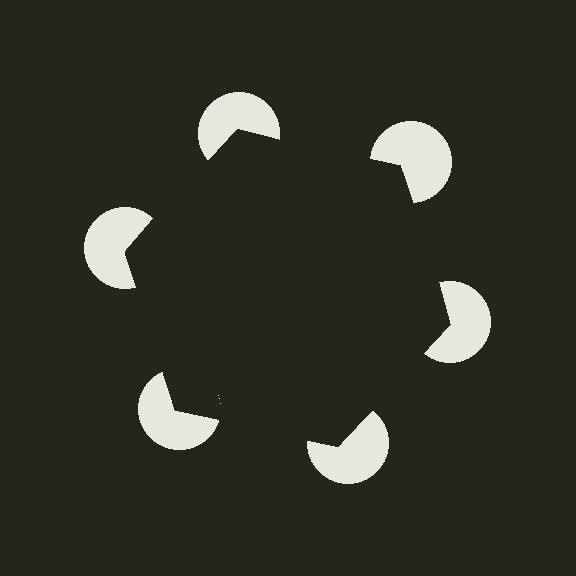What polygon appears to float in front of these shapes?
An illusory hexagon — its edges are inferred from the aligned wedge cuts in the pac-man discs, not physically drawn.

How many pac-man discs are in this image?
There are 6 — one at each vertex of the illusory hexagon.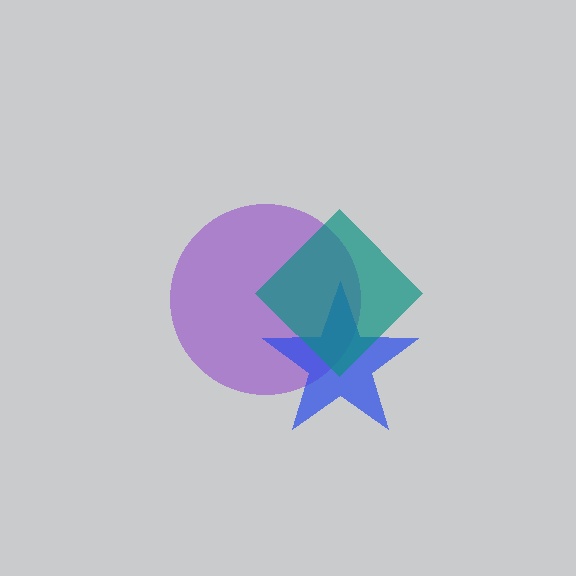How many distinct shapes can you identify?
There are 3 distinct shapes: a purple circle, a blue star, a teal diamond.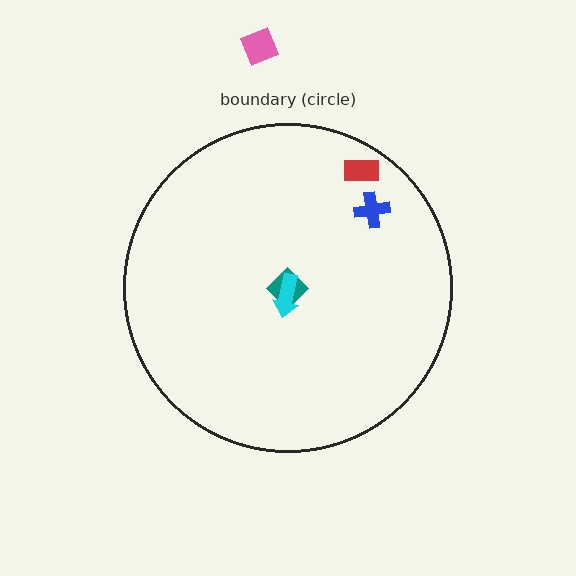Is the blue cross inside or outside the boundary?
Inside.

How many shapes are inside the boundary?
4 inside, 1 outside.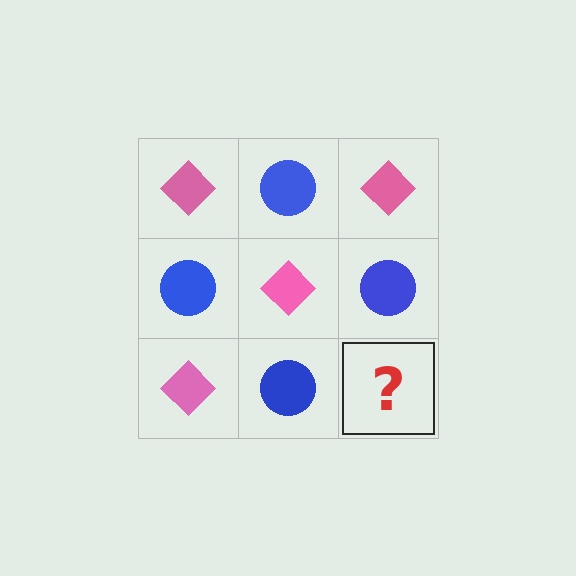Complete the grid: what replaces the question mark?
The question mark should be replaced with a pink diamond.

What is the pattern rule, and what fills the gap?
The rule is that it alternates pink diamond and blue circle in a checkerboard pattern. The gap should be filled with a pink diamond.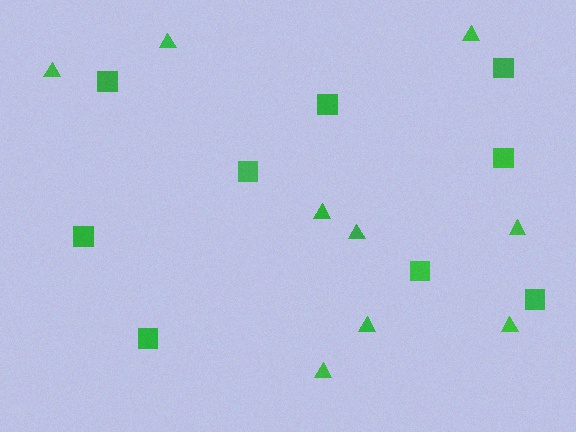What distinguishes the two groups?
There are 2 groups: one group of triangles (9) and one group of squares (9).